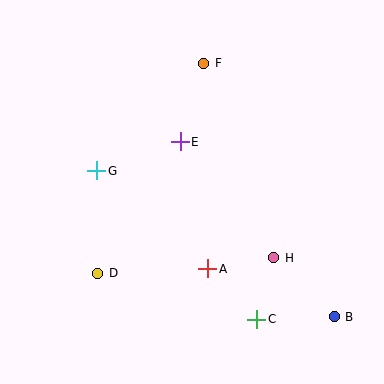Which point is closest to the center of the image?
Point E at (180, 142) is closest to the center.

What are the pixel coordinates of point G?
Point G is at (97, 171).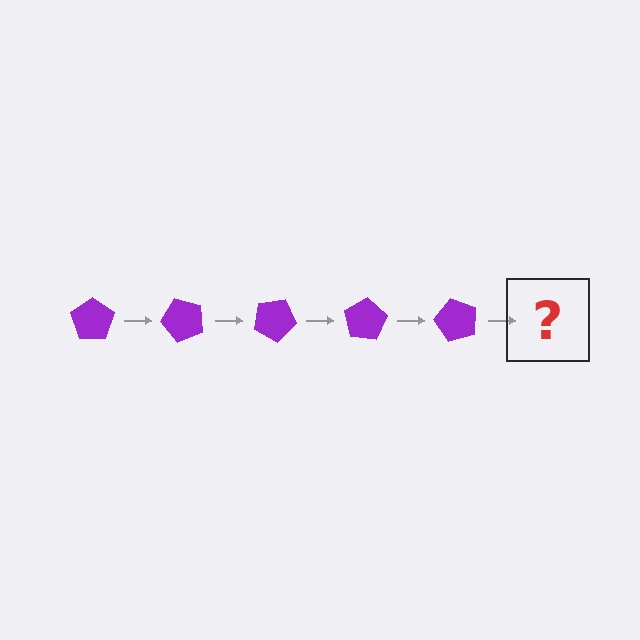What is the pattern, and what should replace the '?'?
The pattern is that the pentagon rotates 50 degrees each step. The '?' should be a purple pentagon rotated 250 degrees.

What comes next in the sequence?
The next element should be a purple pentagon rotated 250 degrees.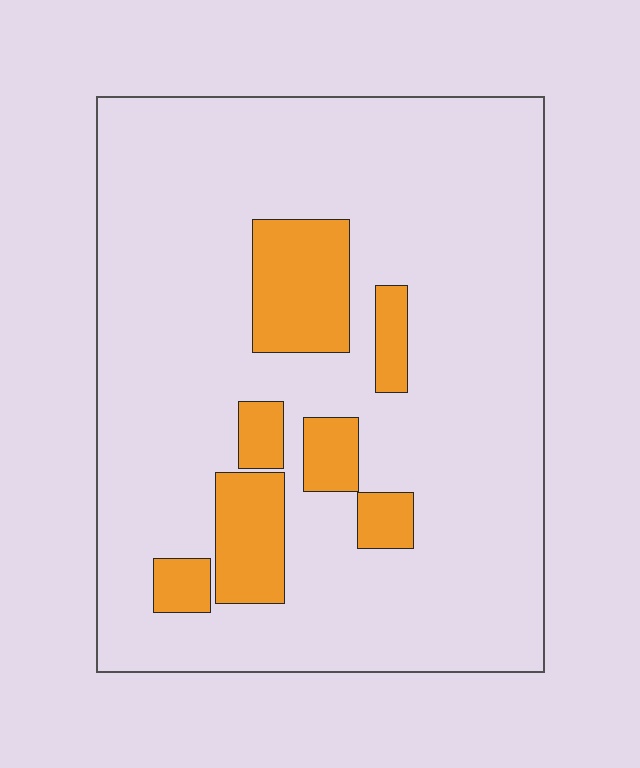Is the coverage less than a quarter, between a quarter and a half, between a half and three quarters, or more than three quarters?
Less than a quarter.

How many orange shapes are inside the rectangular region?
7.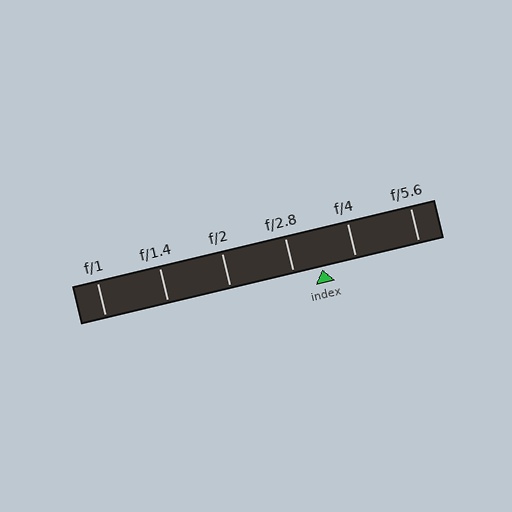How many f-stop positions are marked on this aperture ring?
There are 6 f-stop positions marked.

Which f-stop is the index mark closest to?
The index mark is closest to f/2.8.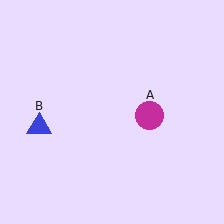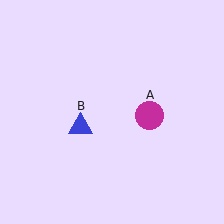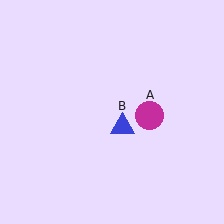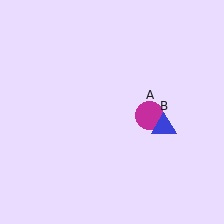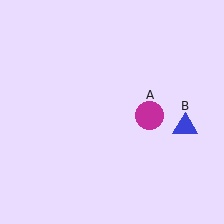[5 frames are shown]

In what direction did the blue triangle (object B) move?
The blue triangle (object B) moved right.